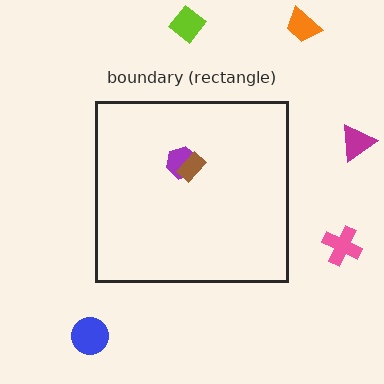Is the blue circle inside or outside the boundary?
Outside.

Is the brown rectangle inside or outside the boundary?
Inside.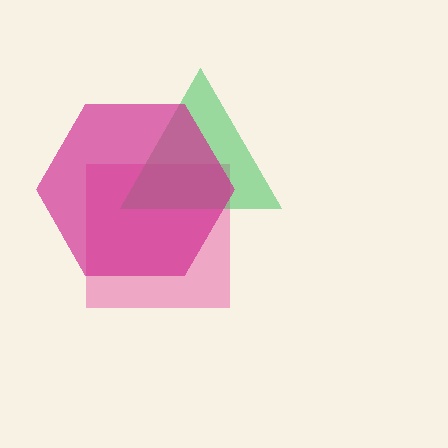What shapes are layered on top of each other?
The layered shapes are: a pink square, a green triangle, a magenta hexagon.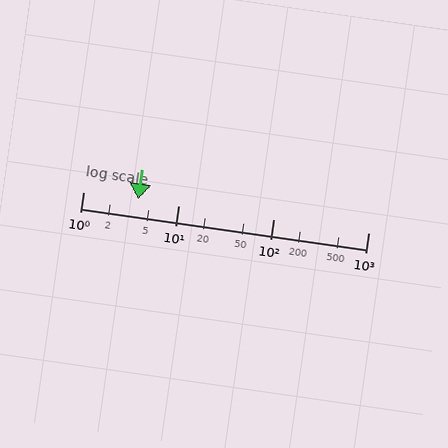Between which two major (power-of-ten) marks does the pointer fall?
The pointer is between 1 and 10.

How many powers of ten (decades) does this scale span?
The scale spans 3 decades, from 1 to 1000.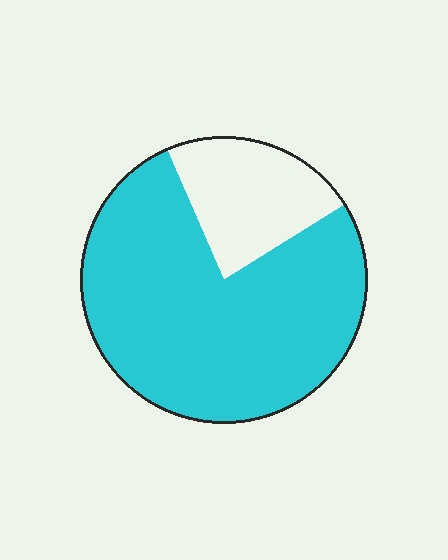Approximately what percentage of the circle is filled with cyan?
Approximately 75%.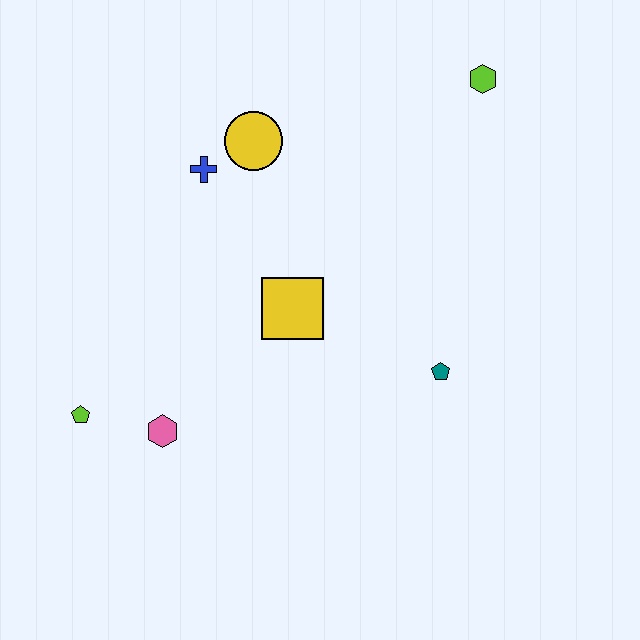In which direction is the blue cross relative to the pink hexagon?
The blue cross is above the pink hexagon.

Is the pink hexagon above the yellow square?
No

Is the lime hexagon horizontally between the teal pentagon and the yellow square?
No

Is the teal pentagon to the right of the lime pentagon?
Yes